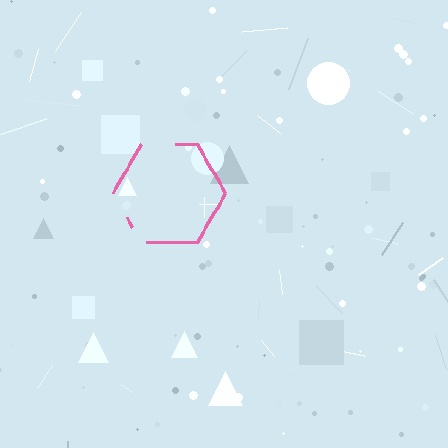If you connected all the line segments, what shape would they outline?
They would outline a hexagon.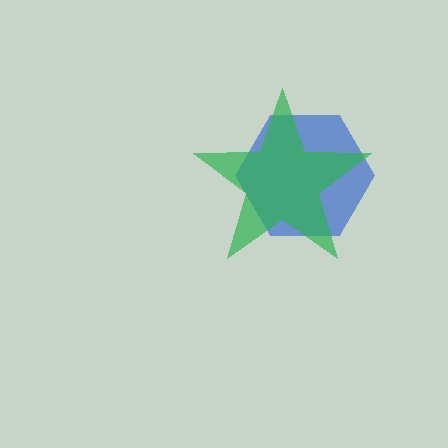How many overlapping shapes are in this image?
There are 2 overlapping shapes in the image.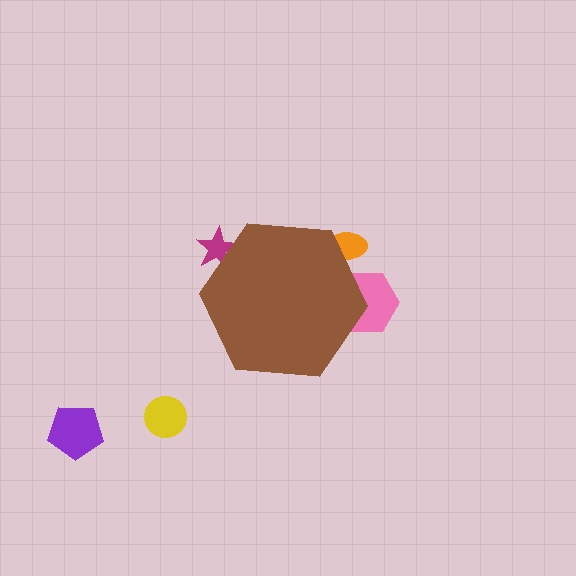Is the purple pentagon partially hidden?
No, the purple pentagon is fully visible.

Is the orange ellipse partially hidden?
Yes, the orange ellipse is partially hidden behind the brown hexagon.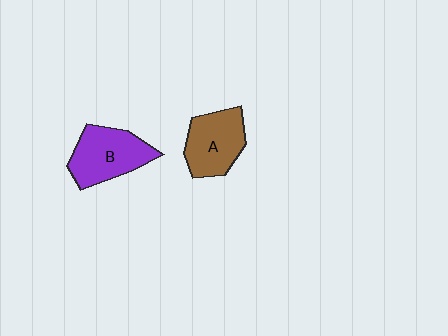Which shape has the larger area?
Shape B (purple).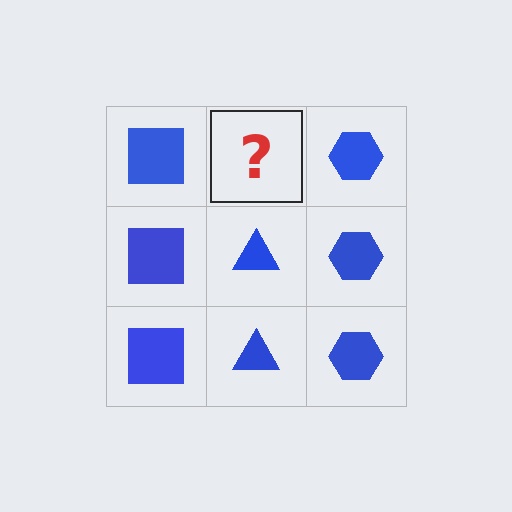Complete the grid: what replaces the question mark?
The question mark should be replaced with a blue triangle.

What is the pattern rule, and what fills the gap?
The rule is that each column has a consistent shape. The gap should be filled with a blue triangle.